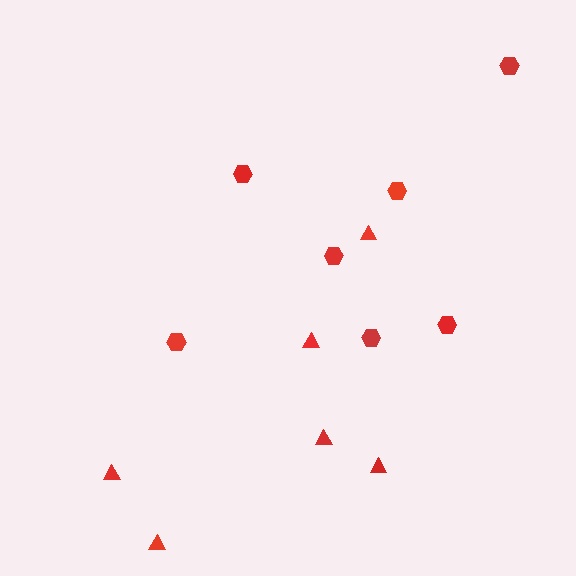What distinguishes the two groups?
There are 2 groups: one group of hexagons (7) and one group of triangles (6).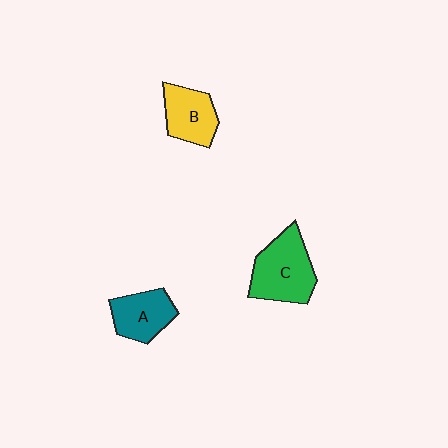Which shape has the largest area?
Shape C (green).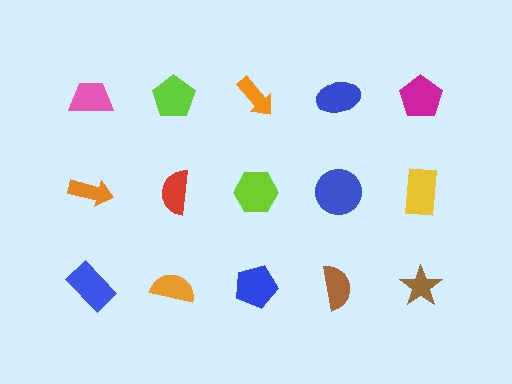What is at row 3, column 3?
A blue pentagon.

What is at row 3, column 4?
A brown semicircle.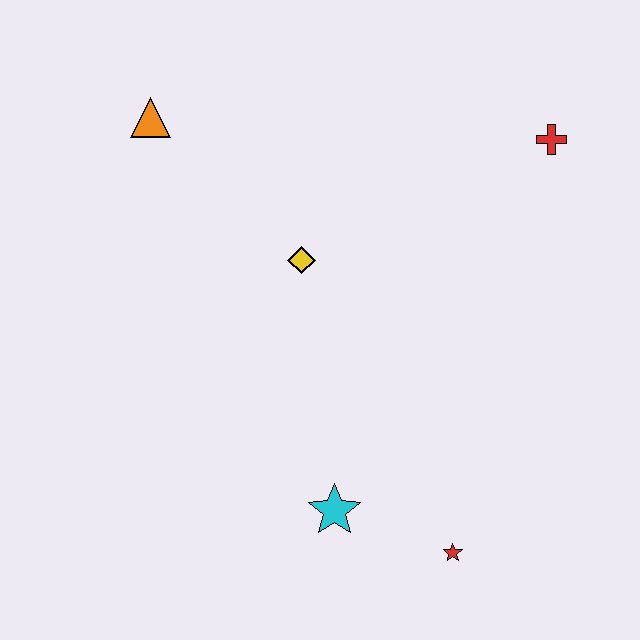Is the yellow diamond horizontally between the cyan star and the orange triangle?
Yes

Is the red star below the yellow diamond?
Yes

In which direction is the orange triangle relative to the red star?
The orange triangle is above the red star.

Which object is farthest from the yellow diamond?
The red star is farthest from the yellow diamond.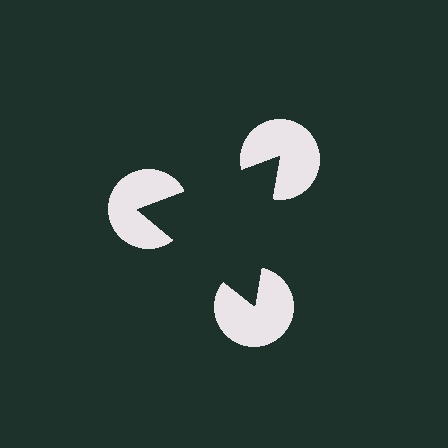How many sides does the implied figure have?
3 sides.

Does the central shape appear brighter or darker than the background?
It typically appears slightly darker than the background, even though no actual brightness change is drawn.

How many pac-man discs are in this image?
There are 3 — one at each vertex of the illusory triangle.